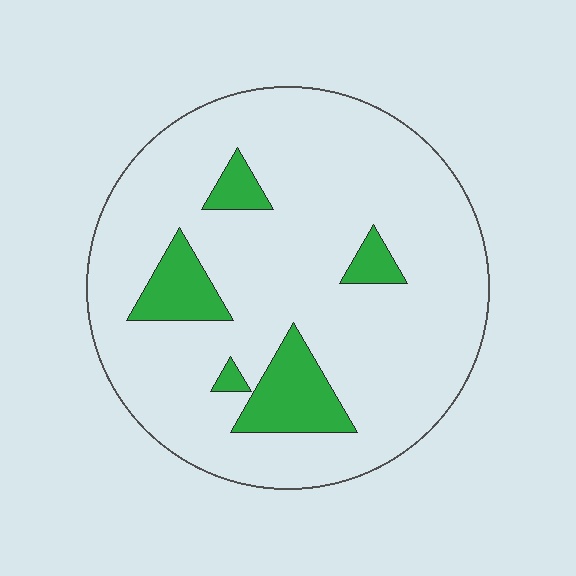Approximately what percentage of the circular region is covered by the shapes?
Approximately 15%.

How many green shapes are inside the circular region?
5.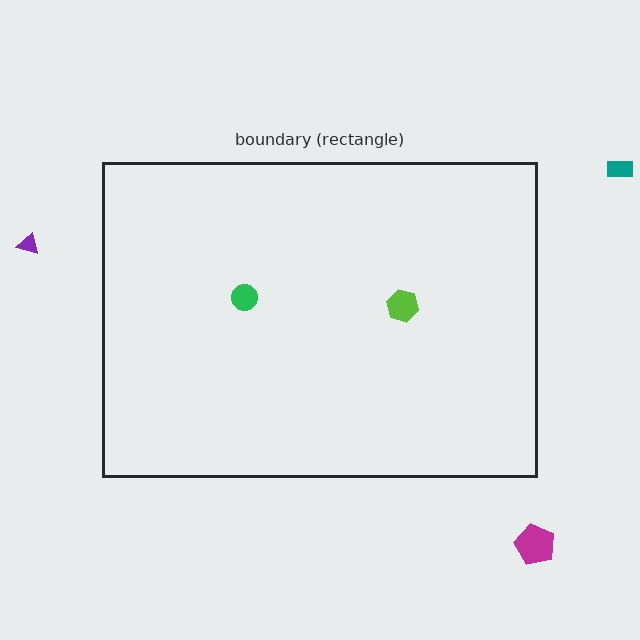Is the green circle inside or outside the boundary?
Inside.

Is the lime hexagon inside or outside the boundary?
Inside.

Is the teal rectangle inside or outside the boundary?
Outside.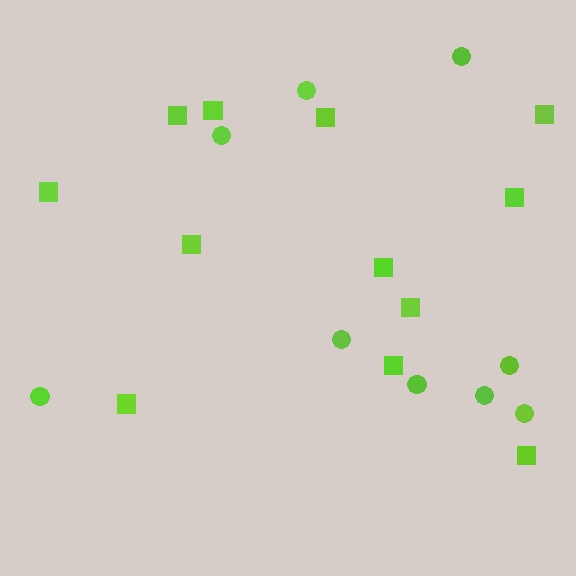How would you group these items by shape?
There are 2 groups: one group of circles (9) and one group of squares (12).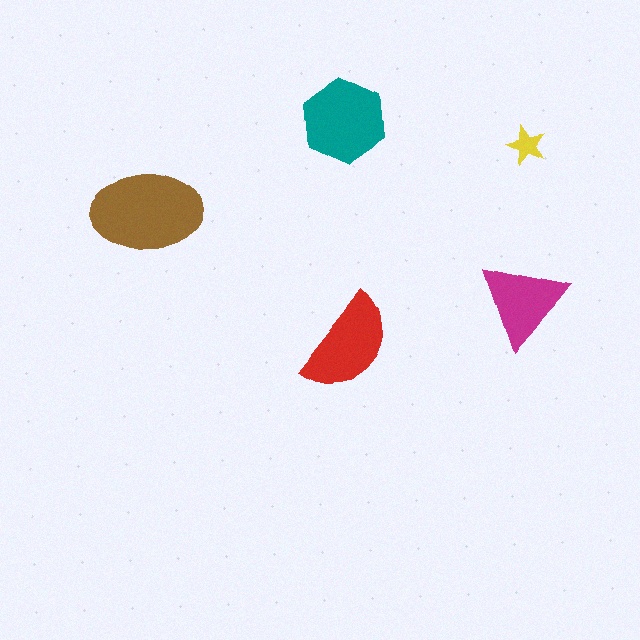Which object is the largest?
The brown ellipse.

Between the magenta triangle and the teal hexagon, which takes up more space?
The teal hexagon.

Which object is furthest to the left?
The brown ellipse is leftmost.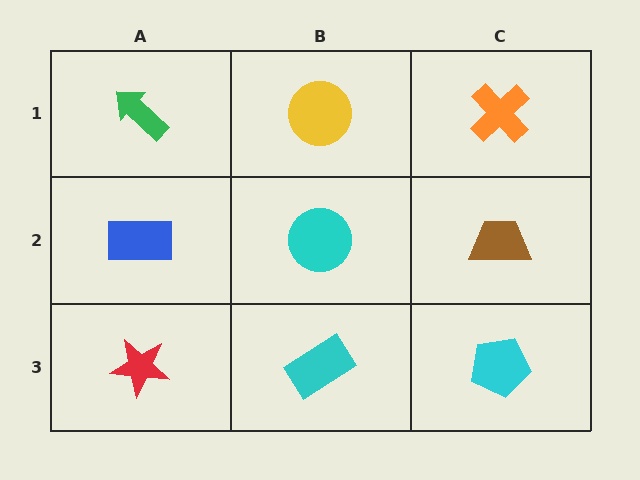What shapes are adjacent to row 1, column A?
A blue rectangle (row 2, column A), a yellow circle (row 1, column B).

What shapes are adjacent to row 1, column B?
A cyan circle (row 2, column B), a green arrow (row 1, column A), an orange cross (row 1, column C).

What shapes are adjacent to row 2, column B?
A yellow circle (row 1, column B), a cyan rectangle (row 3, column B), a blue rectangle (row 2, column A), a brown trapezoid (row 2, column C).